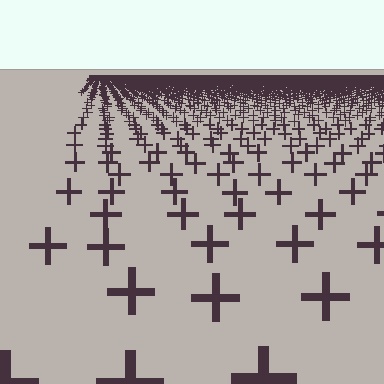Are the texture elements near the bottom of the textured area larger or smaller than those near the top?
Larger. Near the bottom, elements are closer to the viewer and appear at a bigger on-screen size.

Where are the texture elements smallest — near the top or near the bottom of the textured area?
Near the top.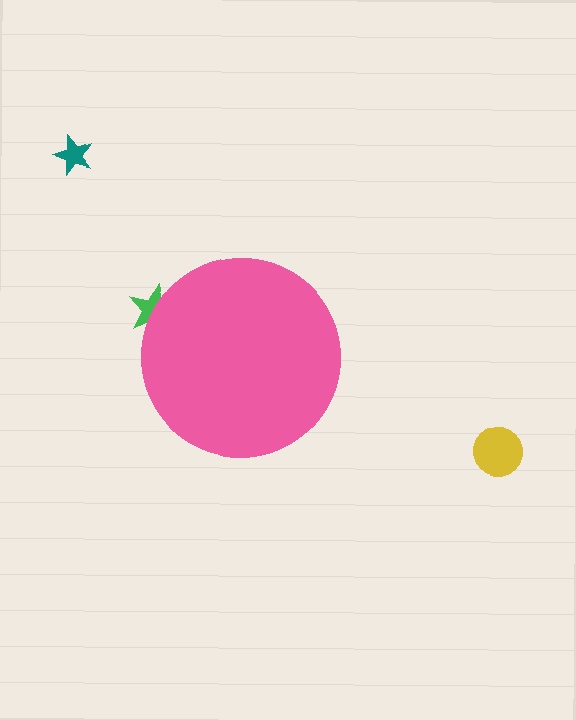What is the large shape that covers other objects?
A pink circle.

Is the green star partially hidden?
Yes, the green star is partially hidden behind the pink circle.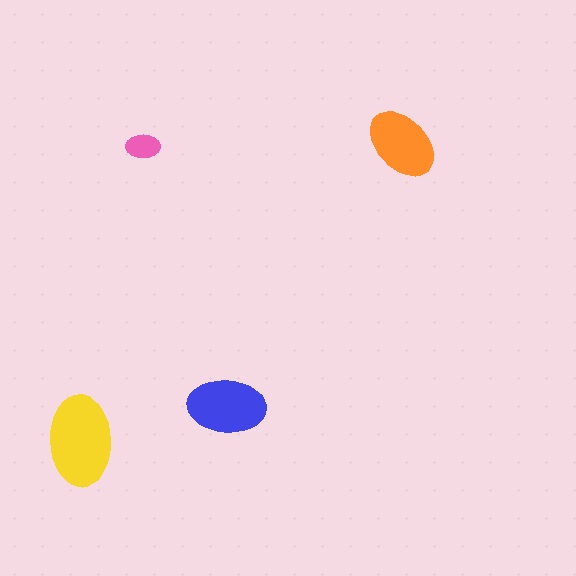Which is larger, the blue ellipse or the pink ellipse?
The blue one.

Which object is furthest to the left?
The yellow ellipse is leftmost.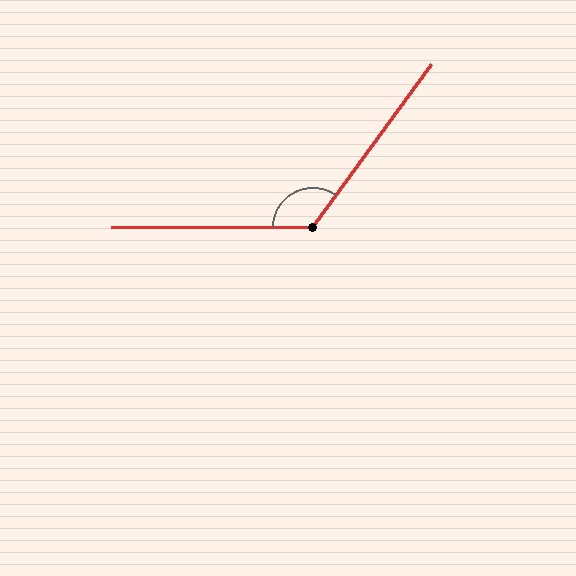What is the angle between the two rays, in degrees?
Approximately 126 degrees.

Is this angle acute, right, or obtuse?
It is obtuse.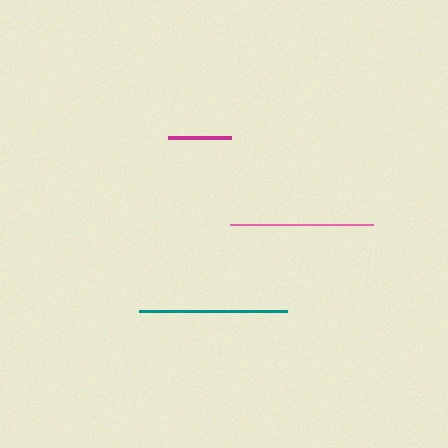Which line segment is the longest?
The teal line is the longest at approximately 148 pixels.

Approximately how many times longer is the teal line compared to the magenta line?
The teal line is approximately 2.3 times the length of the magenta line.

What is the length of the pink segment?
The pink segment is approximately 143 pixels long.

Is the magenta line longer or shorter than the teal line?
The teal line is longer than the magenta line.